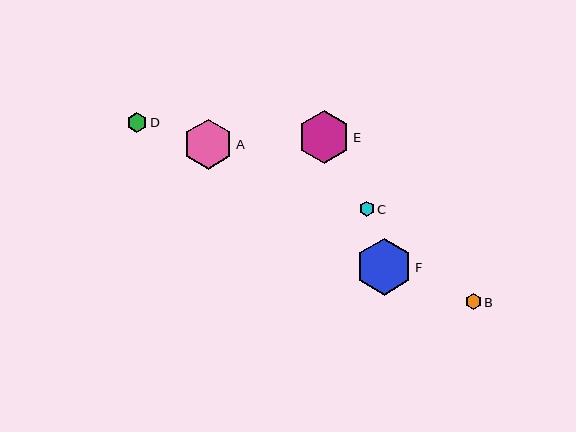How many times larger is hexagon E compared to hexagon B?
Hexagon E is approximately 3.4 times the size of hexagon B.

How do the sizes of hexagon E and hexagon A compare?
Hexagon E and hexagon A are approximately the same size.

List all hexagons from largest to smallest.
From largest to smallest: F, E, A, D, C, B.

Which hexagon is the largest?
Hexagon F is the largest with a size of approximately 57 pixels.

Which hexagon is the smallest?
Hexagon B is the smallest with a size of approximately 16 pixels.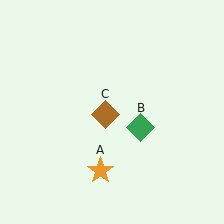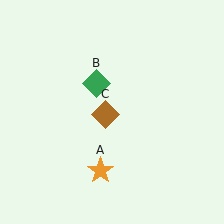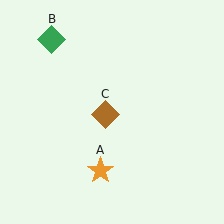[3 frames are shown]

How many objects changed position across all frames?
1 object changed position: green diamond (object B).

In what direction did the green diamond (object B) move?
The green diamond (object B) moved up and to the left.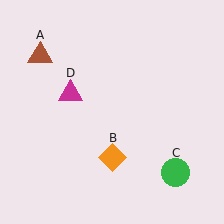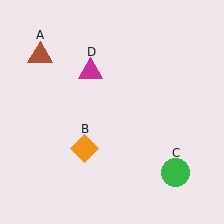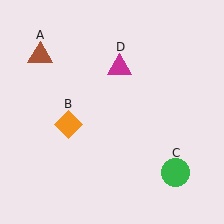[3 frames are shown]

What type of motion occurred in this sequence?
The orange diamond (object B), magenta triangle (object D) rotated clockwise around the center of the scene.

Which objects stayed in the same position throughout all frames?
Brown triangle (object A) and green circle (object C) remained stationary.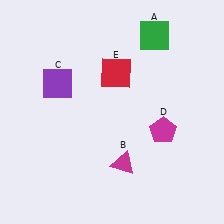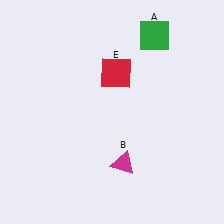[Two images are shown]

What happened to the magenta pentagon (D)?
The magenta pentagon (D) was removed in Image 2. It was in the bottom-right area of Image 1.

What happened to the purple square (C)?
The purple square (C) was removed in Image 2. It was in the top-left area of Image 1.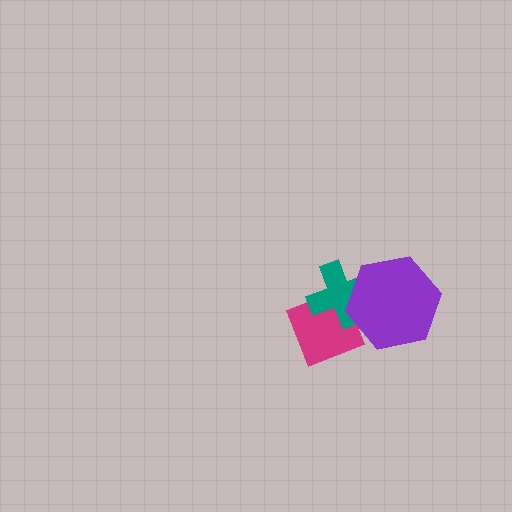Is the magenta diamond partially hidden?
Yes, it is partially covered by another shape.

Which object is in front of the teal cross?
The purple hexagon is in front of the teal cross.